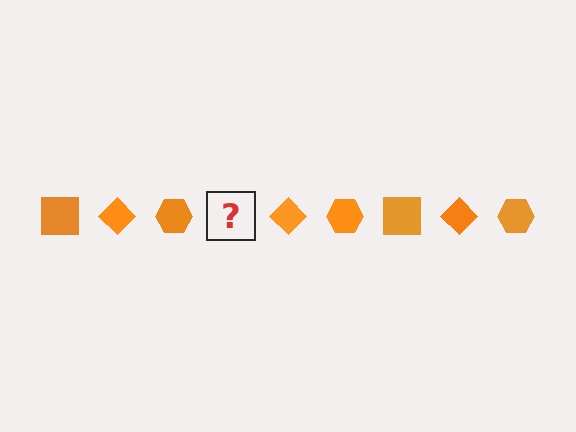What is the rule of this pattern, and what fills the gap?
The rule is that the pattern cycles through square, diamond, hexagon shapes in orange. The gap should be filled with an orange square.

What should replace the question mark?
The question mark should be replaced with an orange square.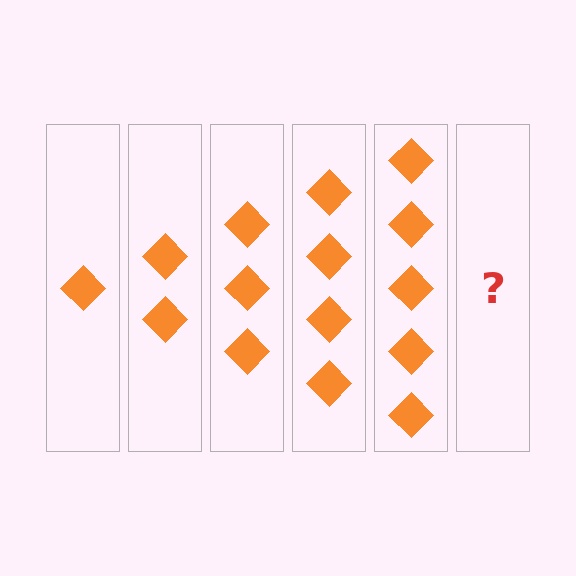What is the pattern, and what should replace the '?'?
The pattern is that each step adds one more diamond. The '?' should be 6 diamonds.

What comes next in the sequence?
The next element should be 6 diamonds.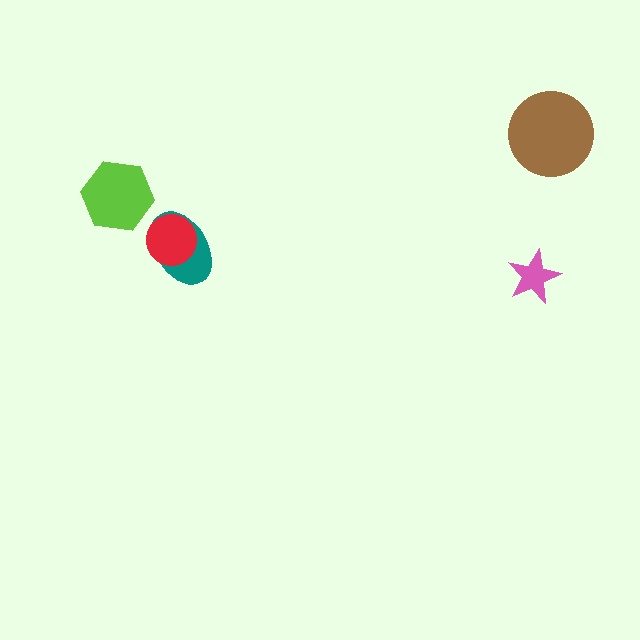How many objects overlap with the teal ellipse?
1 object overlaps with the teal ellipse.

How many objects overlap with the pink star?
0 objects overlap with the pink star.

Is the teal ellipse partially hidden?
Yes, it is partially covered by another shape.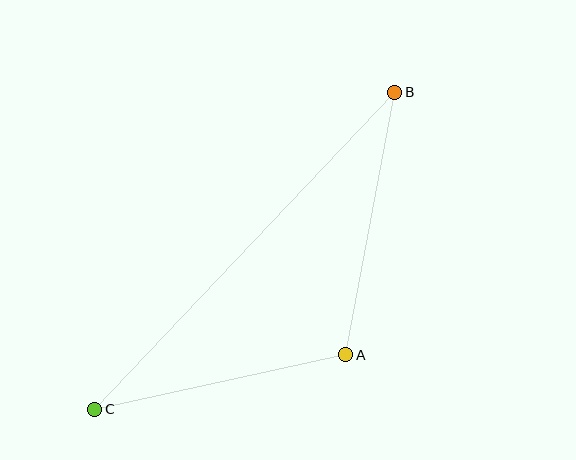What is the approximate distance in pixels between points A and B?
The distance between A and B is approximately 267 pixels.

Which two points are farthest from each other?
Points B and C are farthest from each other.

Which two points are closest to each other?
Points A and C are closest to each other.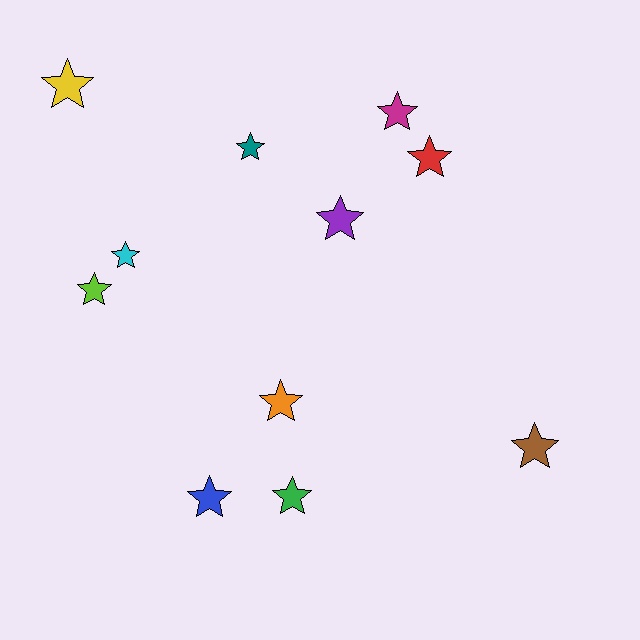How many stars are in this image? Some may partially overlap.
There are 11 stars.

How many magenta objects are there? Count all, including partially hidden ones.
There is 1 magenta object.